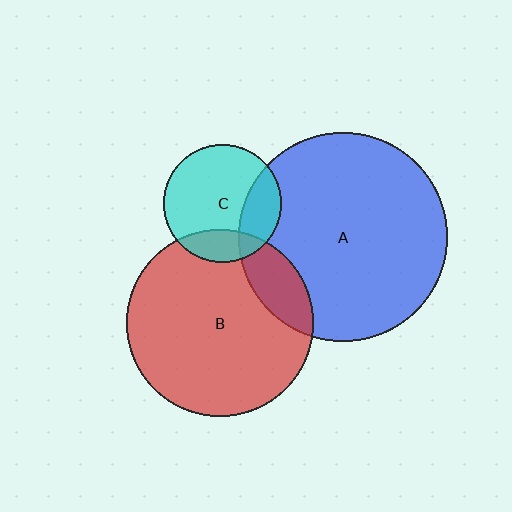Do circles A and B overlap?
Yes.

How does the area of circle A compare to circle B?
Approximately 1.2 times.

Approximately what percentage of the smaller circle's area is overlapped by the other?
Approximately 15%.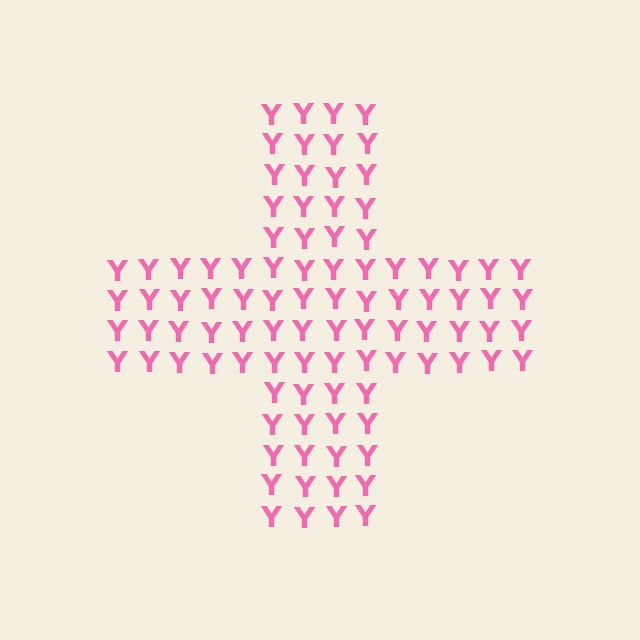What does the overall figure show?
The overall figure shows a cross.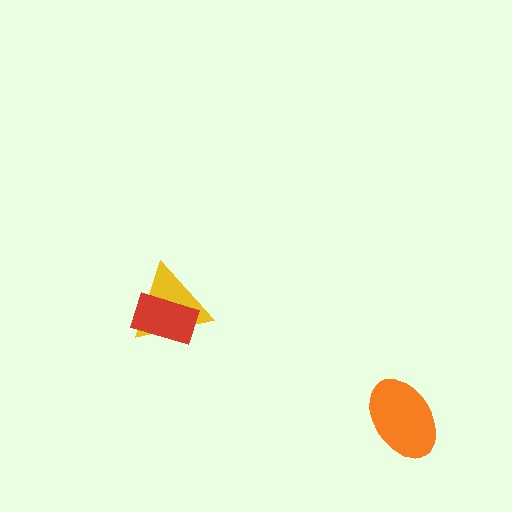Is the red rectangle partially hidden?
No, no other shape covers it.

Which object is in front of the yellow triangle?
The red rectangle is in front of the yellow triangle.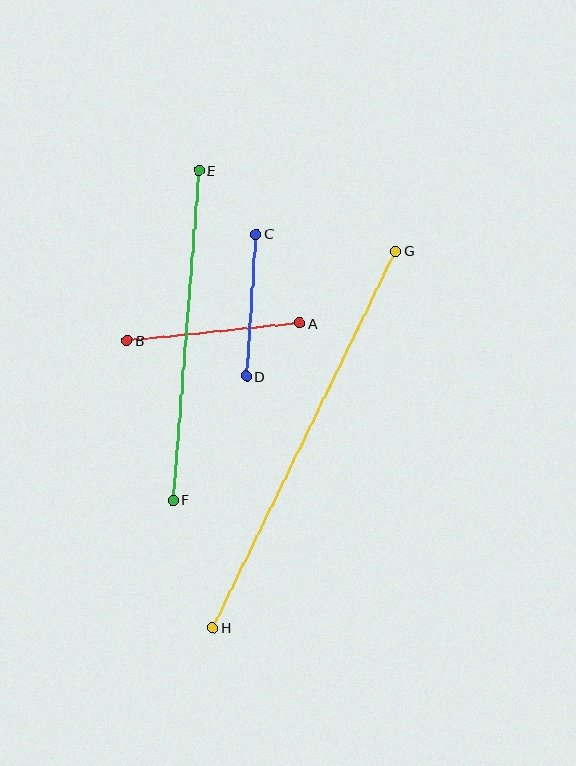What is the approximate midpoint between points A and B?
The midpoint is at approximately (213, 332) pixels.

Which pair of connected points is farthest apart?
Points G and H are farthest apart.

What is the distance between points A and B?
The distance is approximately 174 pixels.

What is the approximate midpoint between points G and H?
The midpoint is at approximately (304, 439) pixels.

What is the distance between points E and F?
The distance is approximately 331 pixels.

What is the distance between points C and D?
The distance is approximately 143 pixels.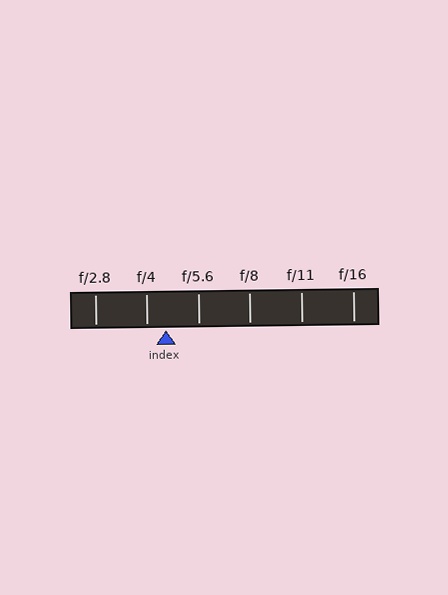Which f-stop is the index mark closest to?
The index mark is closest to f/4.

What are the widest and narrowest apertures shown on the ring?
The widest aperture shown is f/2.8 and the narrowest is f/16.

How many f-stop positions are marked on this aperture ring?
There are 6 f-stop positions marked.